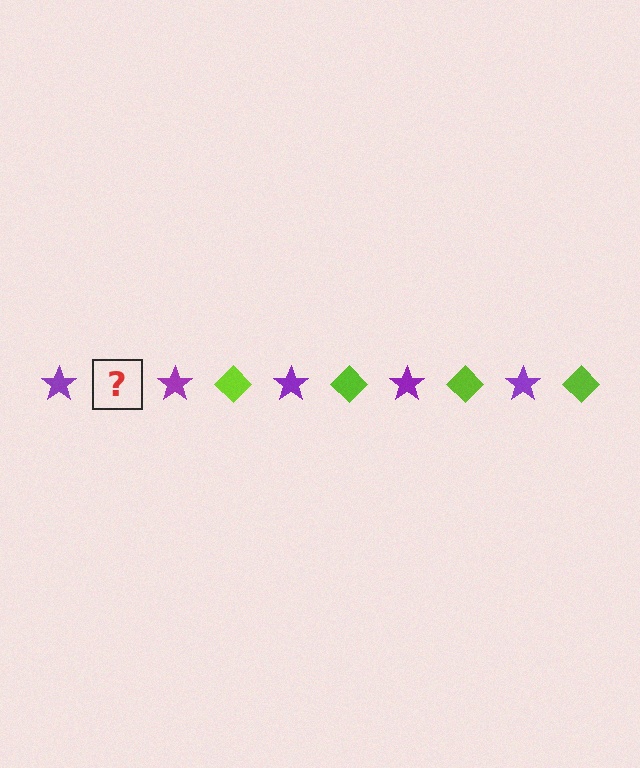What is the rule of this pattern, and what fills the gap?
The rule is that the pattern alternates between purple star and lime diamond. The gap should be filled with a lime diamond.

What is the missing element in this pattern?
The missing element is a lime diamond.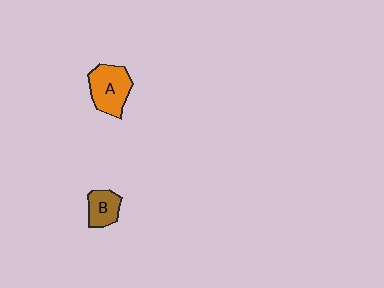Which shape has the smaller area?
Shape B (brown).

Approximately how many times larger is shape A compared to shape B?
Approximately 1.6 times.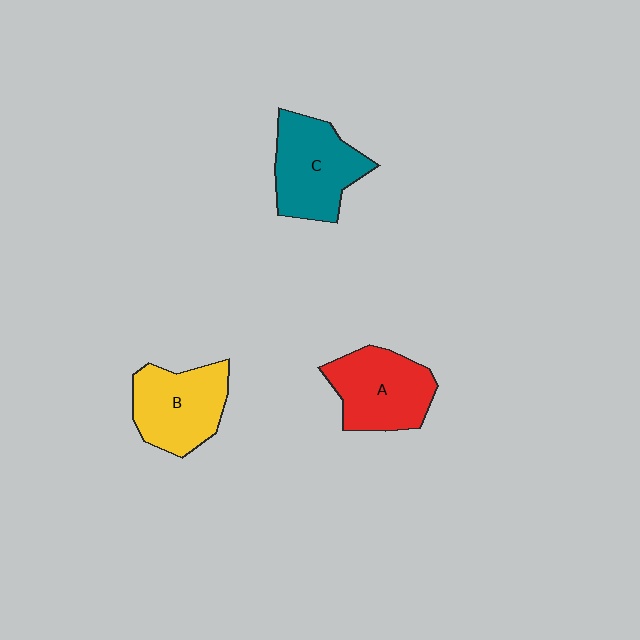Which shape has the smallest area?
Shape B (yellow).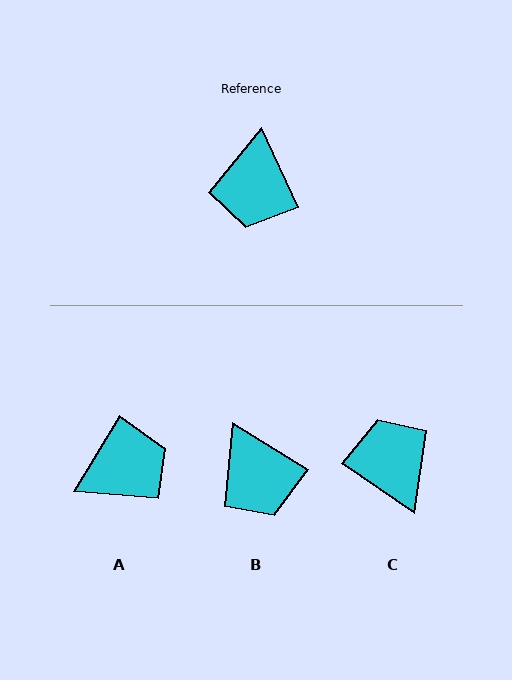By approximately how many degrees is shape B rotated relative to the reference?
Approximately 34 degrees counter-clockwise.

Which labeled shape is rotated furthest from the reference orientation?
C, about 150 degrees away.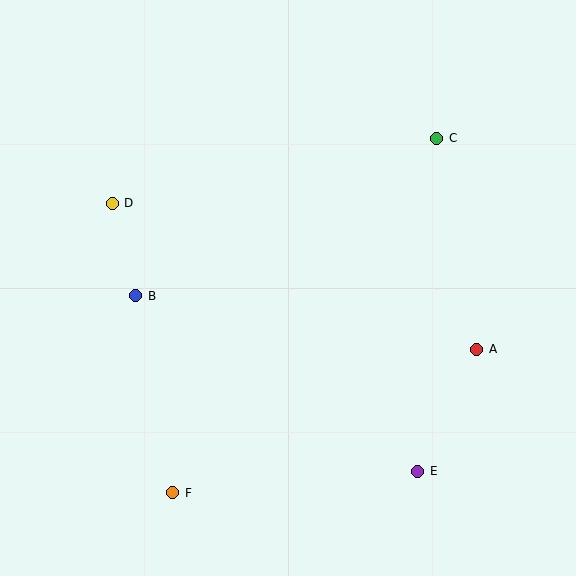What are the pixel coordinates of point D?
Point D is at (112, 203).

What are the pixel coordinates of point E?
Point E is at (418, 471).